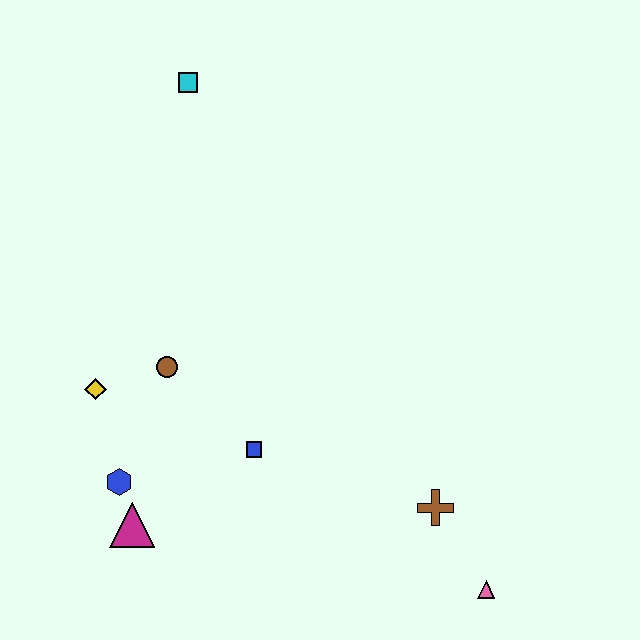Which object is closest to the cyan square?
The brown circle is closest to the cyan square.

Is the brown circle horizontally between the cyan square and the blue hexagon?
Yes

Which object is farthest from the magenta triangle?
The cyan square is farthest from the magenta triangle.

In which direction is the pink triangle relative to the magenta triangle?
The pink triangle is to the right of the magenta triangle.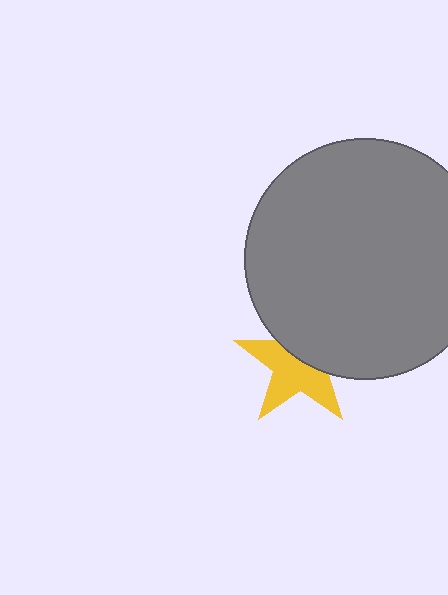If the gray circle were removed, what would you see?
You would see the complete yellow star.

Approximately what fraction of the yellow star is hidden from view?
Roughly 43% of the yellow star is hidden behind the gray circle.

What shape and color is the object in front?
The object in front is a gray circle.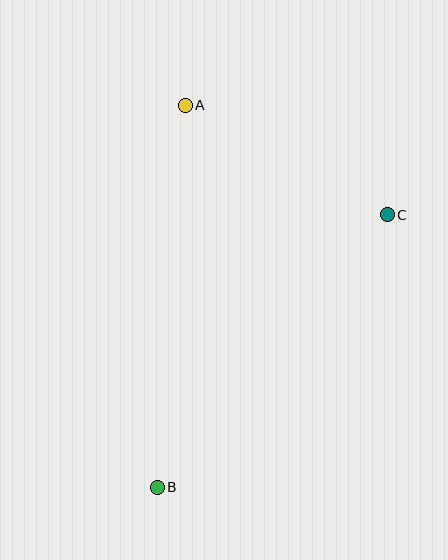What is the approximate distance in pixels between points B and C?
The distance between B and C is approximately 357 pixels.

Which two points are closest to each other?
Points A and C are closest to each other.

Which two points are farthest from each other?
Points A and B are farthest from each other.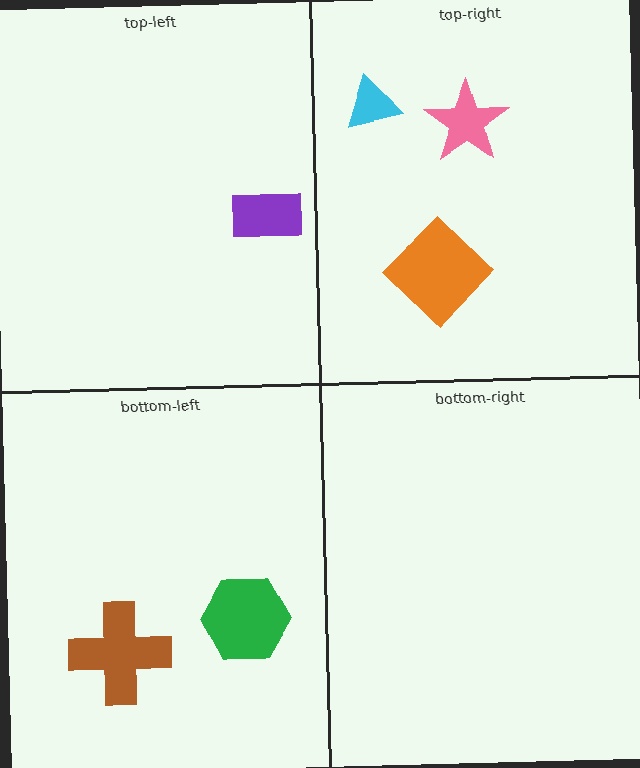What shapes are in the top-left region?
The purple rectangle.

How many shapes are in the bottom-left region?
2.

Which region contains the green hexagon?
The bottom-left region.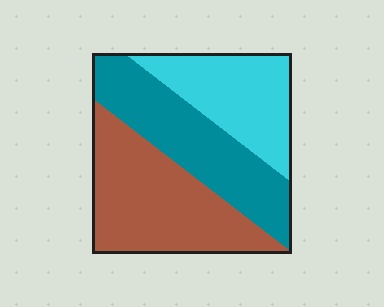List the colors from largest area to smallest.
From largest to smallest: brown, teal, cyan.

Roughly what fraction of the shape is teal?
Teal takes up about one third (1/3) of the shape.